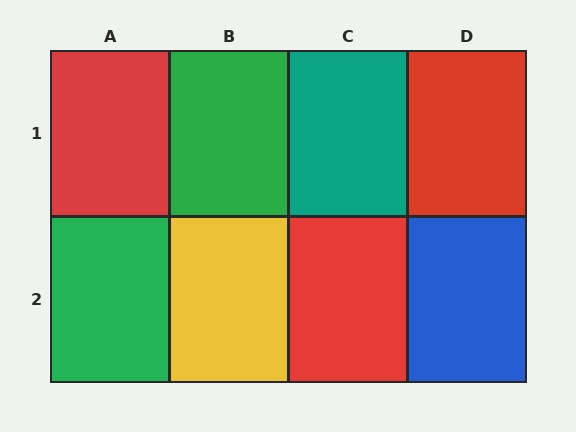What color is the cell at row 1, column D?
Red.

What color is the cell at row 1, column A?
Red.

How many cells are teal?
1 cell is teal.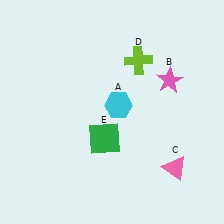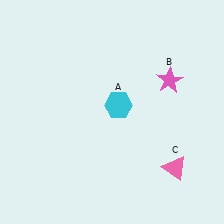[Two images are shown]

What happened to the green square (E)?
The green square (E) was removed in Image 2. It was in the bottom-left area of Image 1.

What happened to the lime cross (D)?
The lime cross (D) was removed in Image 2. It was in the top-right area of Image 1.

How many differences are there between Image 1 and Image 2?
There are 2 differences between the two images.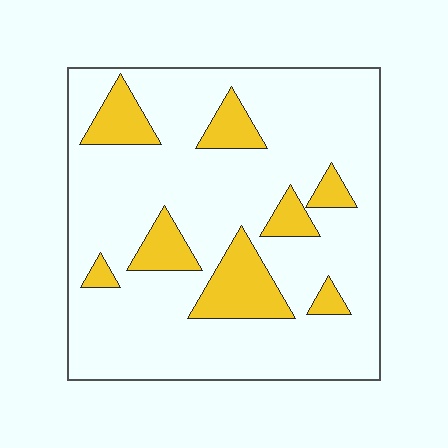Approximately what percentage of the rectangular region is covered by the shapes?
Approximately 20%.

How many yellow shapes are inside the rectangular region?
8.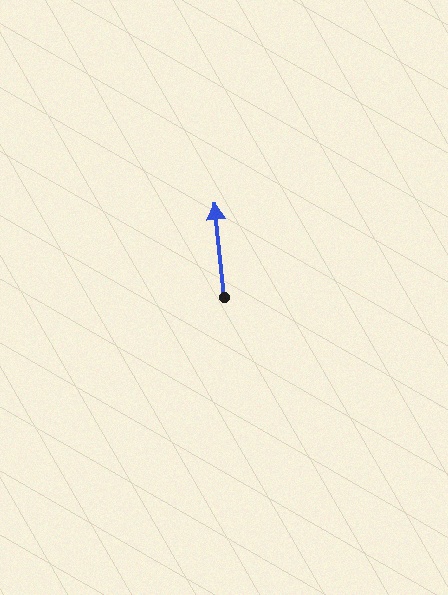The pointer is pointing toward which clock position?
Roughly 12 o'clock.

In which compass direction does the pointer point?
North.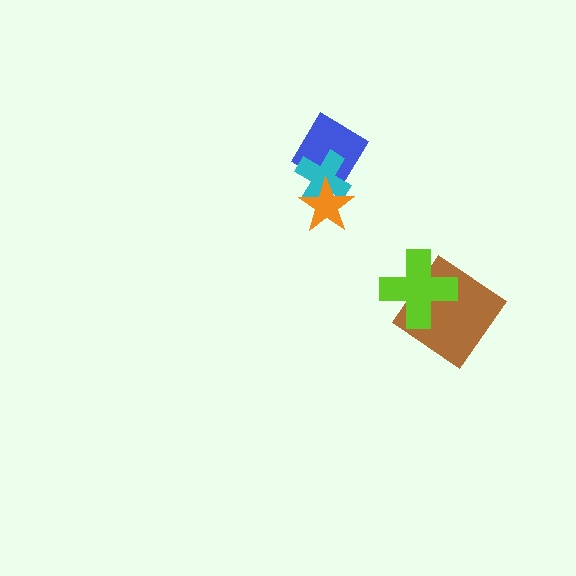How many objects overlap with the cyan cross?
2 objects overlap with the cyan cross.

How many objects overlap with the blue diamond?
2 objects overlap with the blue diamond.